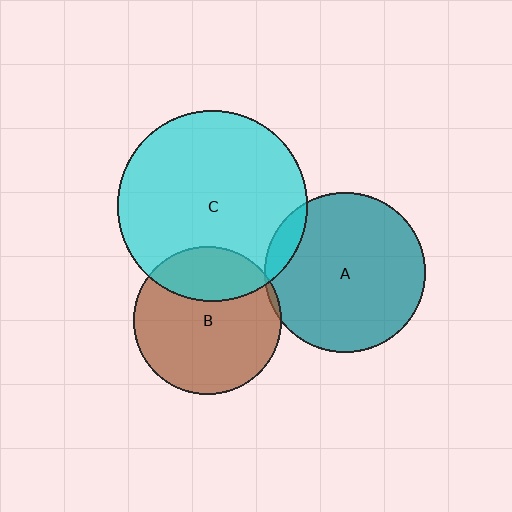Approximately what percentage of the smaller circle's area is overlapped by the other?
Approximately 25%.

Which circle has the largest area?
Circle C (cyan).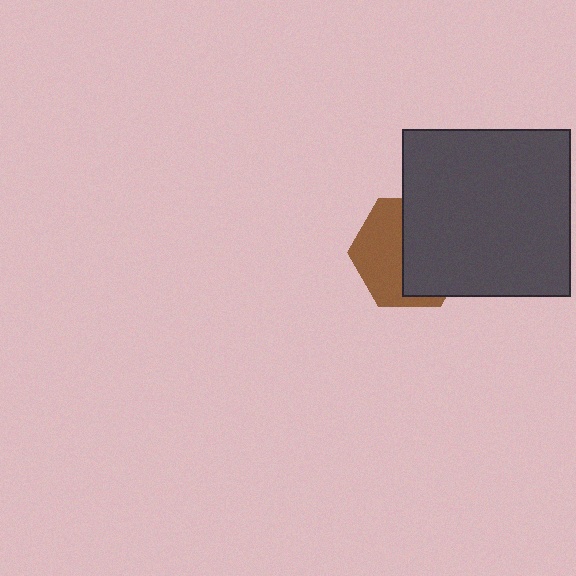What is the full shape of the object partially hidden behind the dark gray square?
The partially hidden object is a brown hexagon.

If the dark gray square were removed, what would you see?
You would see the complete brown hexagon.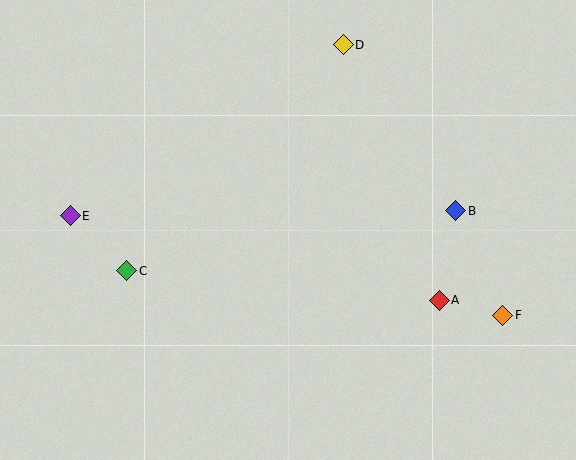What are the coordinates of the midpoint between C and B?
The midpoint between C and B is at (291, 241).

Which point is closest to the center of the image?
Point C at (127, 271) is closest to the center.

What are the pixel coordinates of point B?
Point B is at (456, 211).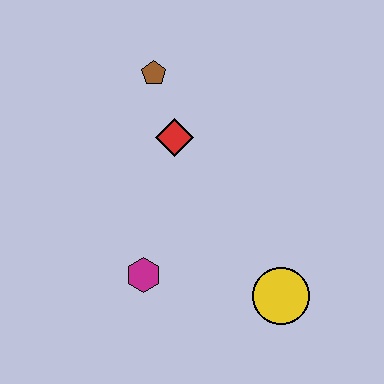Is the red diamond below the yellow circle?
No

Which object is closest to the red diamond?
The brown pentagon is closest to the red diamond.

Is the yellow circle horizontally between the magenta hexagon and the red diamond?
No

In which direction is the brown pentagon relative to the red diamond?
The brown pentagon is above the red diamond.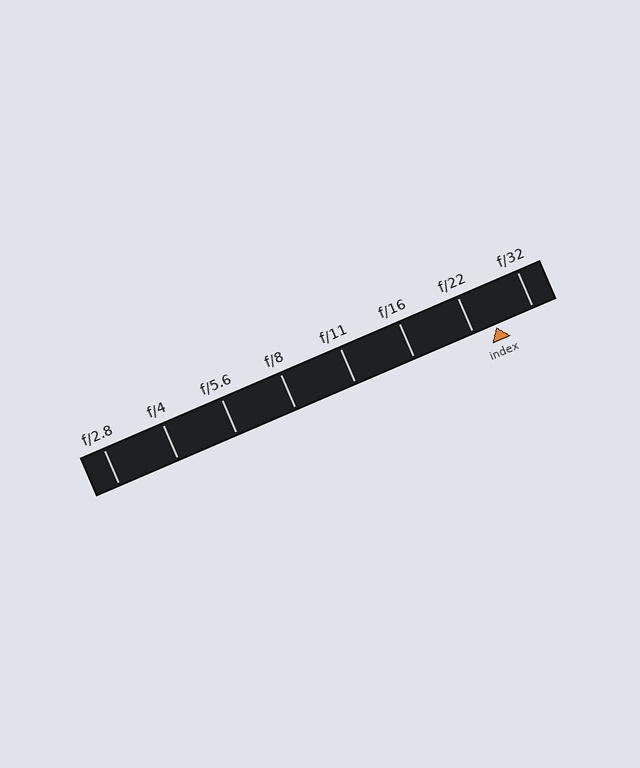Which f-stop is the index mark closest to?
The index mark is closest to f/22.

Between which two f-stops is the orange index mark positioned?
The index mark is between f/22 and f/32.